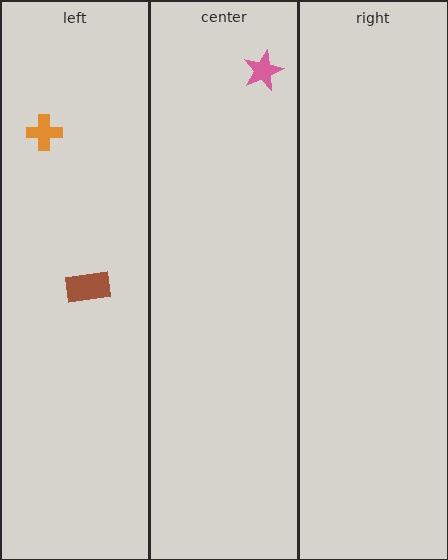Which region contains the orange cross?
The left region.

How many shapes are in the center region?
1.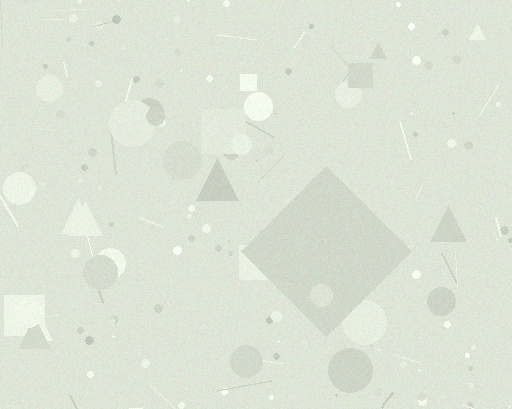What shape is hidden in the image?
A diamond is hidden in the image.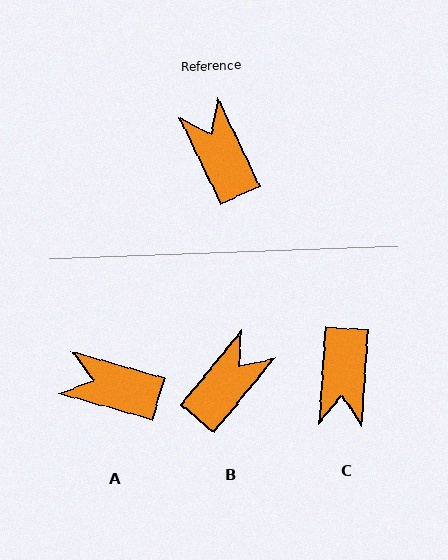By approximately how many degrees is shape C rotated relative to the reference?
Approximately 151 degrees counter-clockwise.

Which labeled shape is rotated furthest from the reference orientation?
C, about 151 degrees away.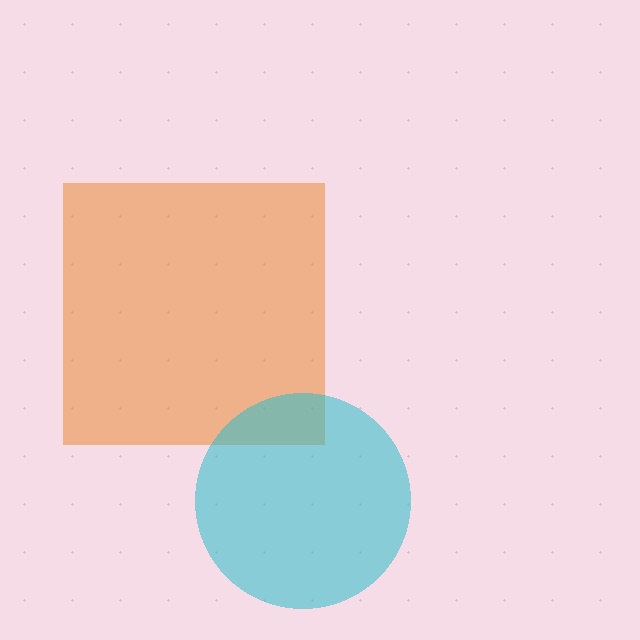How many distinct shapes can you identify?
There are 2 distinct shapes: an orange square, a cyan circle.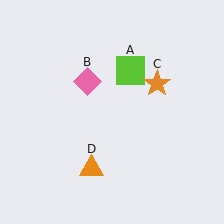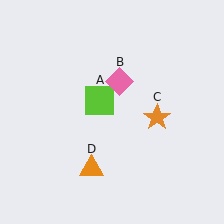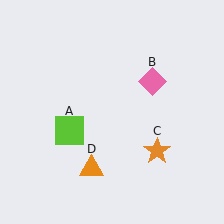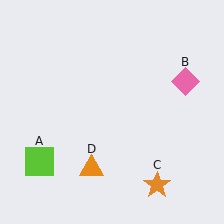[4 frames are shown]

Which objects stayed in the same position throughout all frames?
Orange triangle (object D) remained stationary.